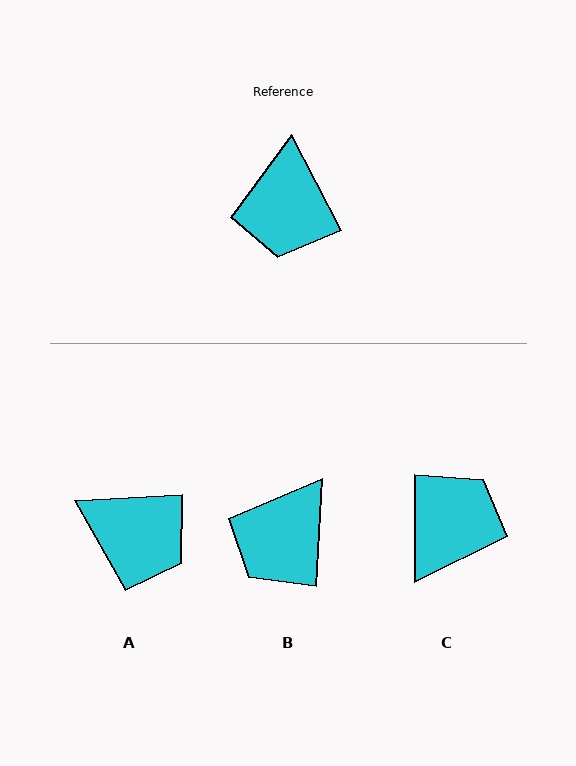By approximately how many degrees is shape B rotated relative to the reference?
Approximately 31 degrees clockwise.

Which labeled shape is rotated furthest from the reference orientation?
C, about 153 degrees away.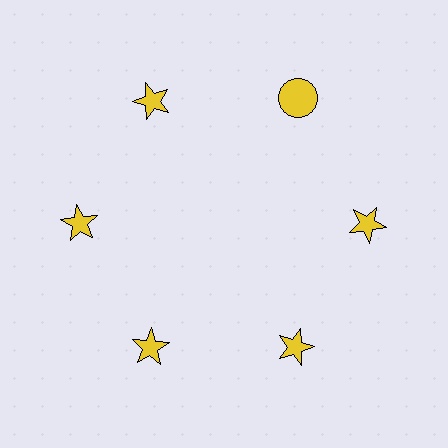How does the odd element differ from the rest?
It has a different shape: circle instead of star.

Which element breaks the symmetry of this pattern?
The yellow circle at roughly the 1 o'clock position breaks the symmetry. All other shapes are yellow stars.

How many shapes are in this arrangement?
There are 6 shapes arranged in a ring pattern.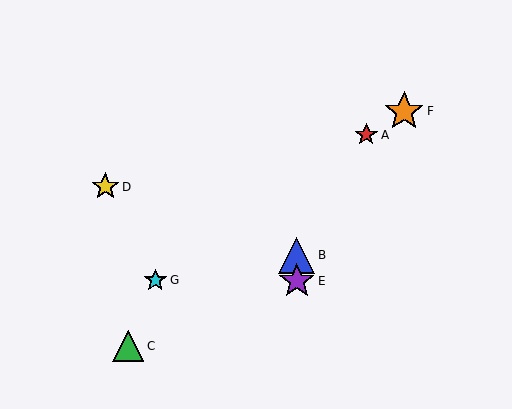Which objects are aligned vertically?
Objects B, E are aligned vertically.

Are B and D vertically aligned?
No, B is at x≈297 and D is at x≈105.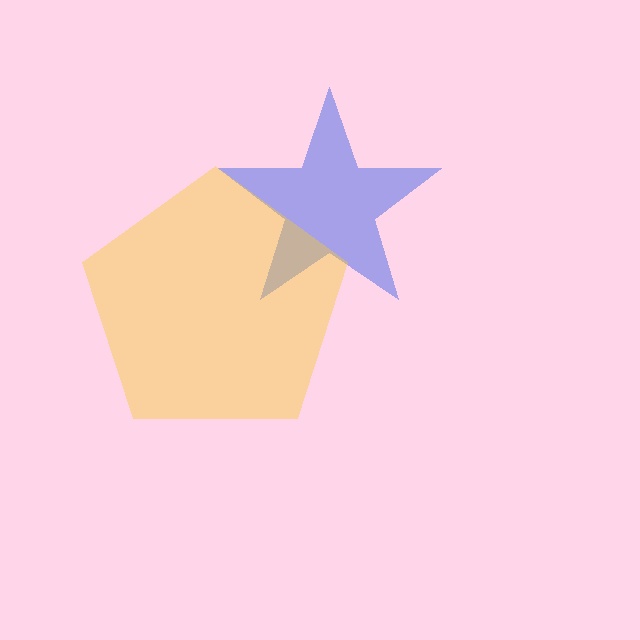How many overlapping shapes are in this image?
There are 2 overlapping shapes in the image.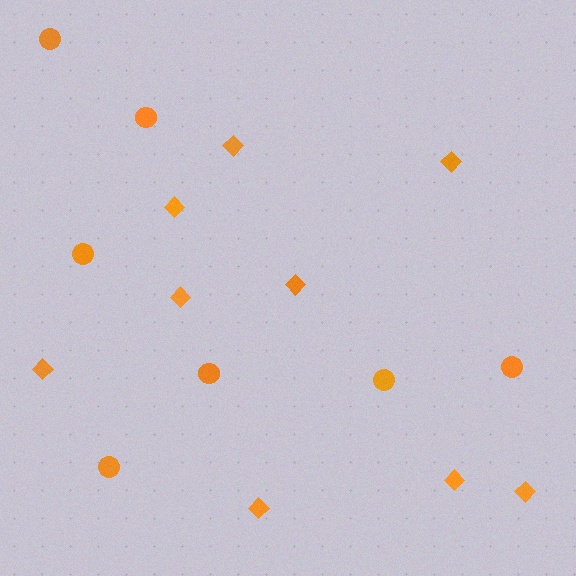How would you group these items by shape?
There are 2 groups: one group of diamonds (9) and one group of circles (7).